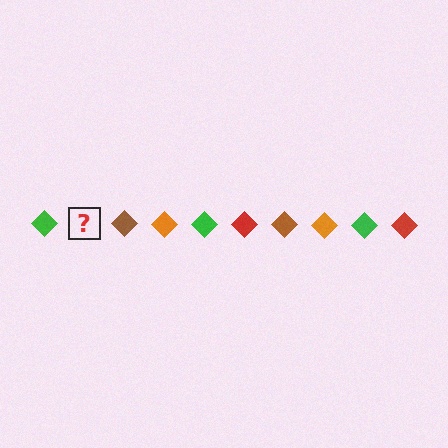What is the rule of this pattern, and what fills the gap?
The rule is that the pattern cycles through green, red, brown, orange diamonds. The gap should be filled with a red diamond.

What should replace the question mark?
The question mark should be replaced with a red diamond.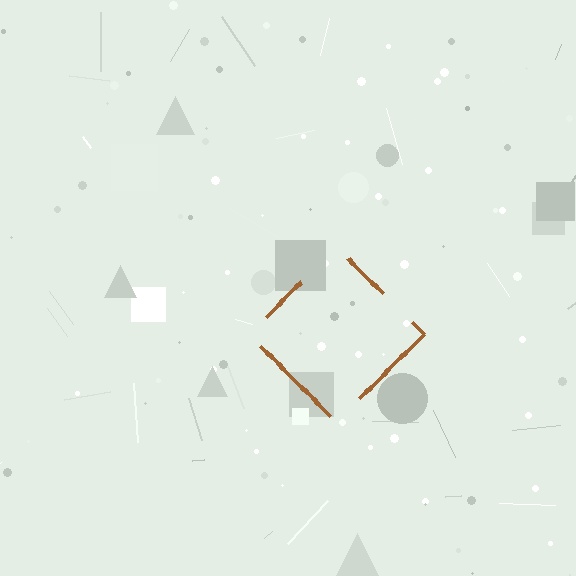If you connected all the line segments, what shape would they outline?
They would outline a diamond.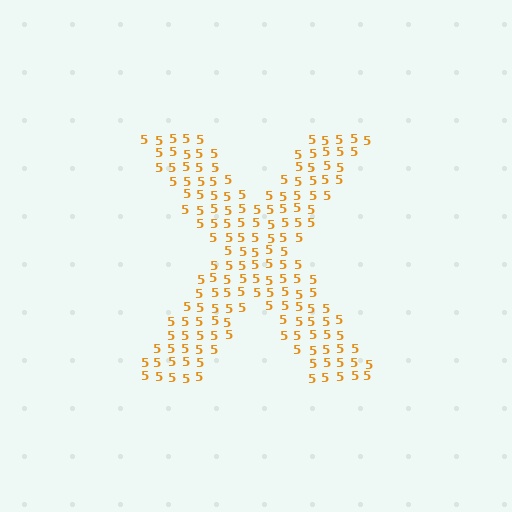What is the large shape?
The large shape is the letter X.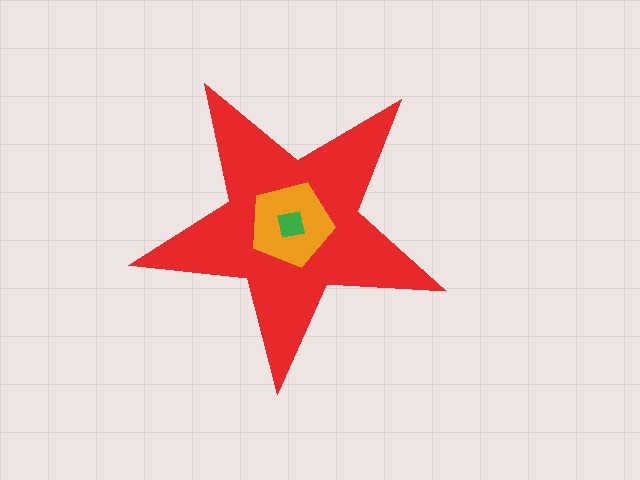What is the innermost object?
The green square.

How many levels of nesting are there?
3.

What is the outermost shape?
The red star.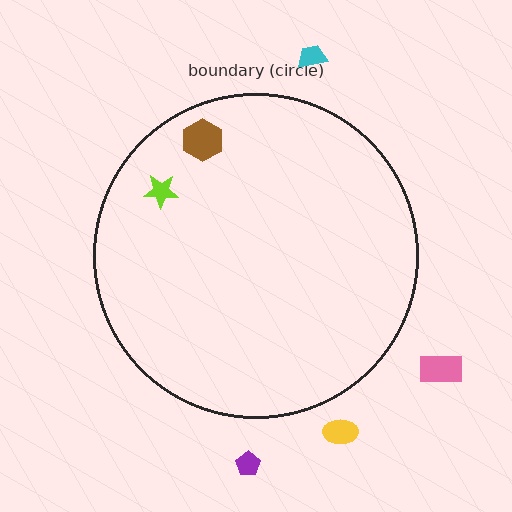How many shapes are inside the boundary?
2 inside, 4 outside.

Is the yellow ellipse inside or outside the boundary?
Outside.